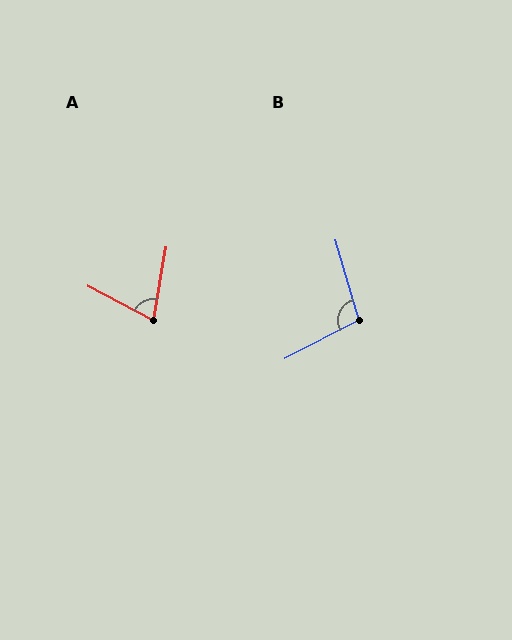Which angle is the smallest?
A, at approximately 72 degrees.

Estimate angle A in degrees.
Approximately 72 degrees.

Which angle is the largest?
B, at approximately 101 degrees.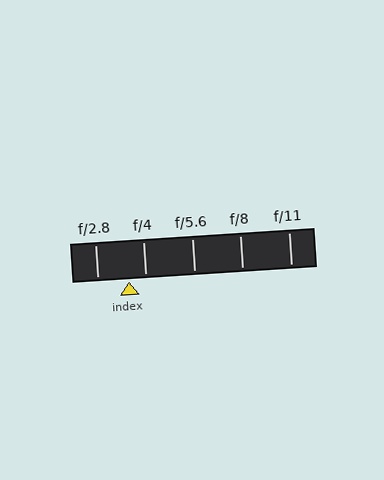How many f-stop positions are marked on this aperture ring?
There are 5 f-stop positions marked.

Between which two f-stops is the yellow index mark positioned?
The index mark is between f/2.8 and f/4.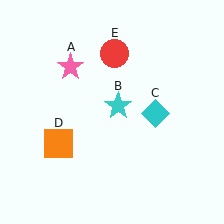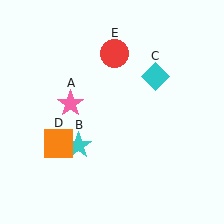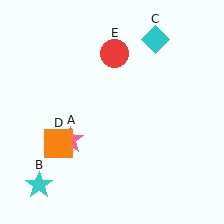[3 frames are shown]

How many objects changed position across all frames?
3 objects changed position: pink star (object A), cyan star (object B), cyan diamond (object C).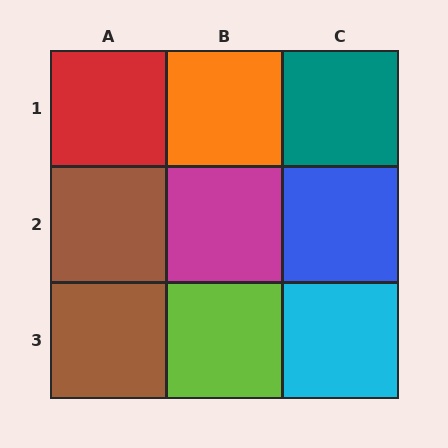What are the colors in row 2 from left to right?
Brown, magenta, blue.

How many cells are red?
1 cell is red.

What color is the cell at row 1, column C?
Teal.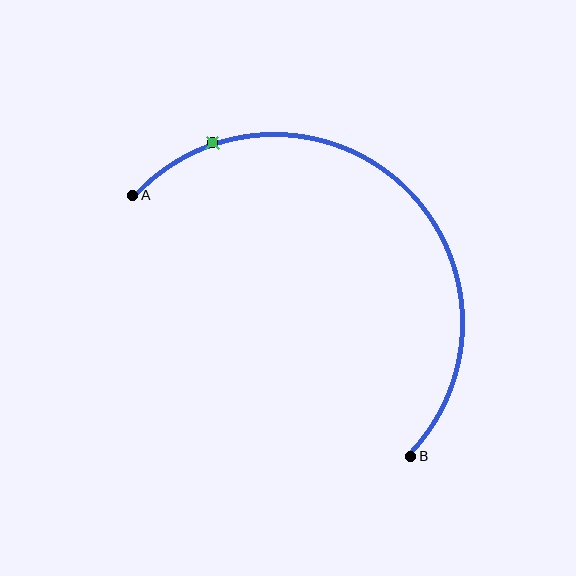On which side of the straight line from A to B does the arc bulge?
The arc bulges above and to the right of the straight line connecting A and B.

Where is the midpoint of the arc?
The arc midpoint is the point on the curve farthest from the straight line joining A and B. It sits above and to the right of that line.